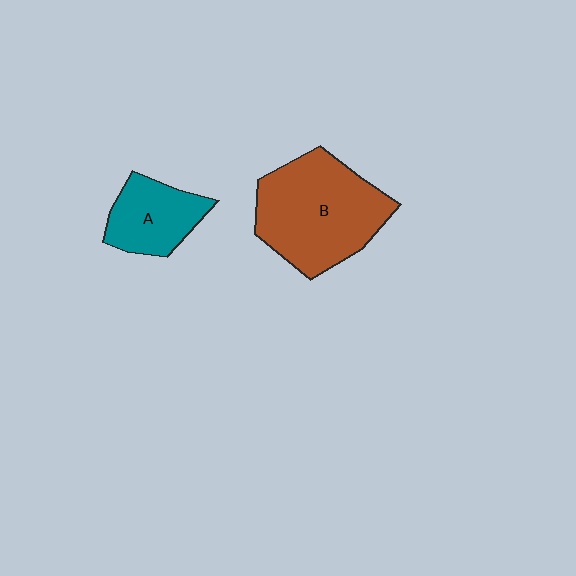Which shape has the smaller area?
Shape A (teal).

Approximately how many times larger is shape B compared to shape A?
Approximately 2.0 times.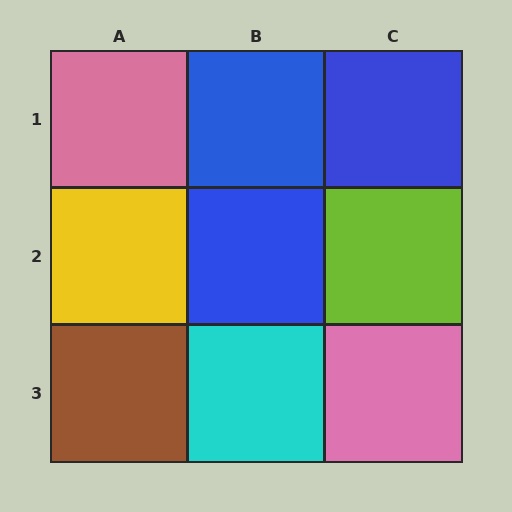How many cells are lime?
1 cell is lime.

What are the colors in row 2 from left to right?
Yellow, blue, lime.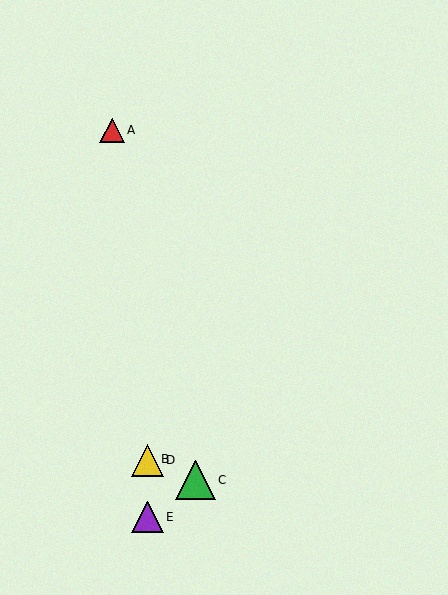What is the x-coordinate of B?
Object B is at x≈147.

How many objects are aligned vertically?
3 objects (B, D, E) are aligned vertically.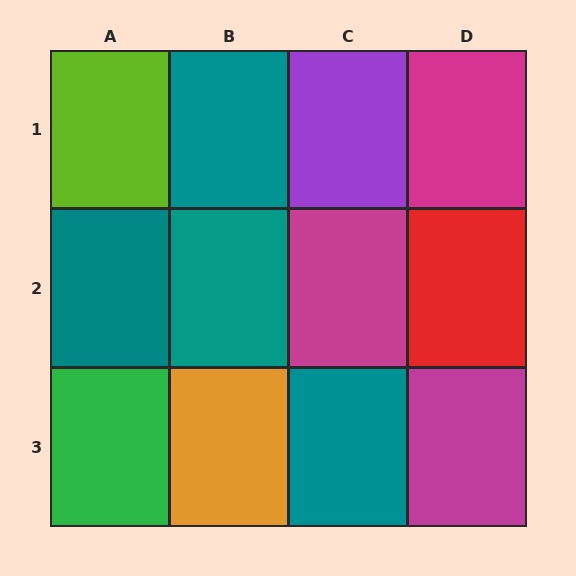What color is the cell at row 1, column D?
Magenta.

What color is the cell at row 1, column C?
Purple.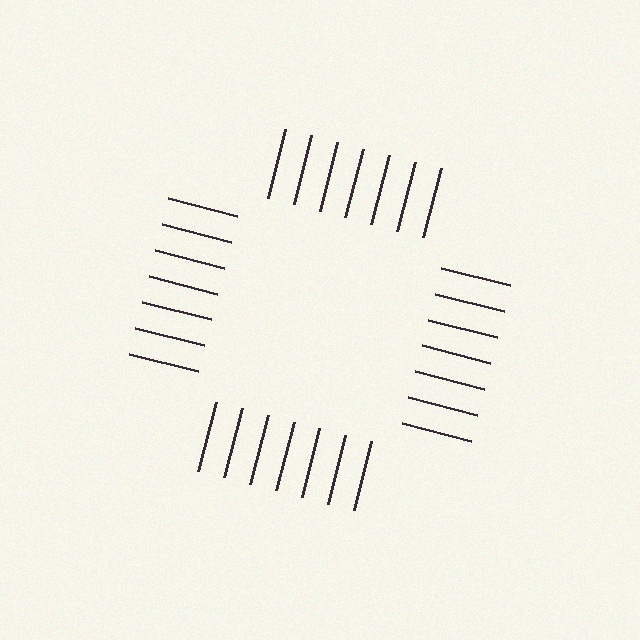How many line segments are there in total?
28 — 7 along each of the 4 edges.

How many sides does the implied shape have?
4 sides — the line-ends trace a square.